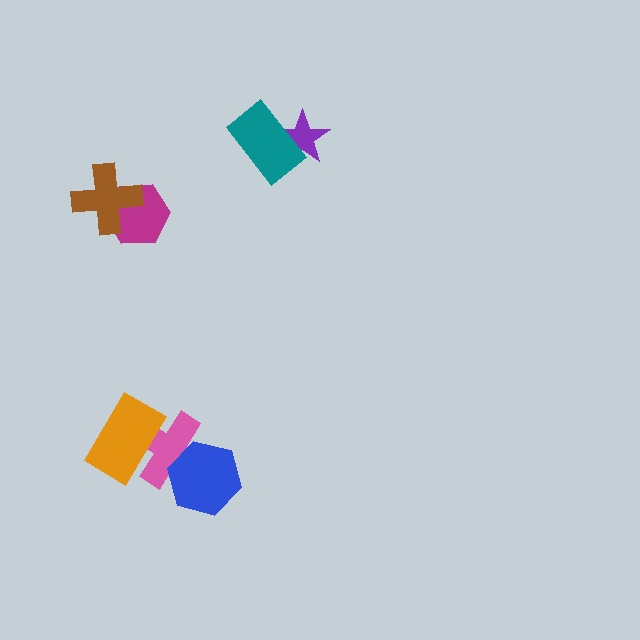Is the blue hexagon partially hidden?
No, no other shape covers it.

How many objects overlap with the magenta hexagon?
1 object overlaps with the magenta hexagon.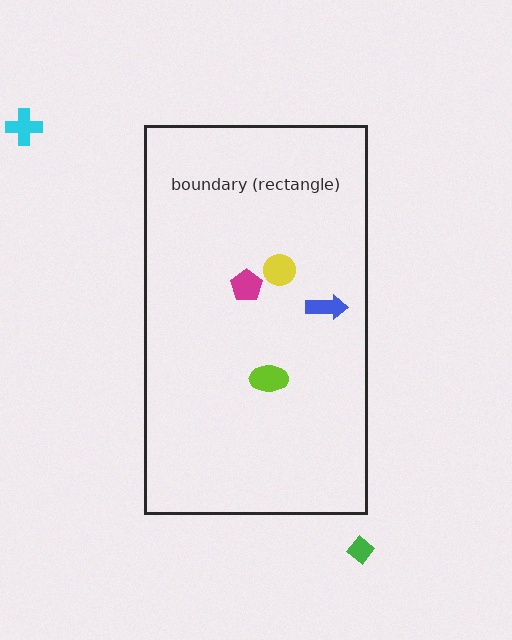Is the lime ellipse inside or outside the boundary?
Inside.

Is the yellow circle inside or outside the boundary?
Inside.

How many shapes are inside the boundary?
4 inside, 2 outside.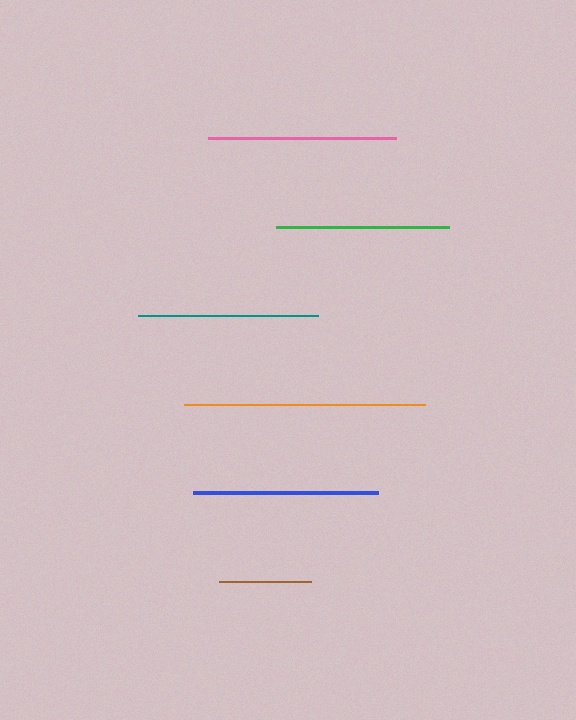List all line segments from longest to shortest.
From longest to shortest: orange, pink, blue, teal, green, brown.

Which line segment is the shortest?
The brown line is the shortest at approximately 91 pixels.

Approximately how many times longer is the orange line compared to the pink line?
The orange line is approximately 1.3 times the length of the pink line.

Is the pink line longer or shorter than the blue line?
The pink line is longer than the blue line.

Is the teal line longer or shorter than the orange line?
The orange line is longer than the teal line.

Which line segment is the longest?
The orange line is the longest at approximately 242 pixels.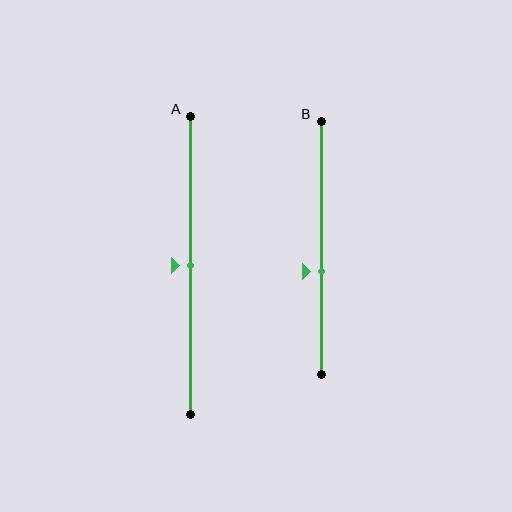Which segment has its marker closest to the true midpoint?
Segment A has its marker closest to the true midpoint.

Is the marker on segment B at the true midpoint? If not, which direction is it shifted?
No, the marker on segment B is shifted downward by about 9% of the segment length.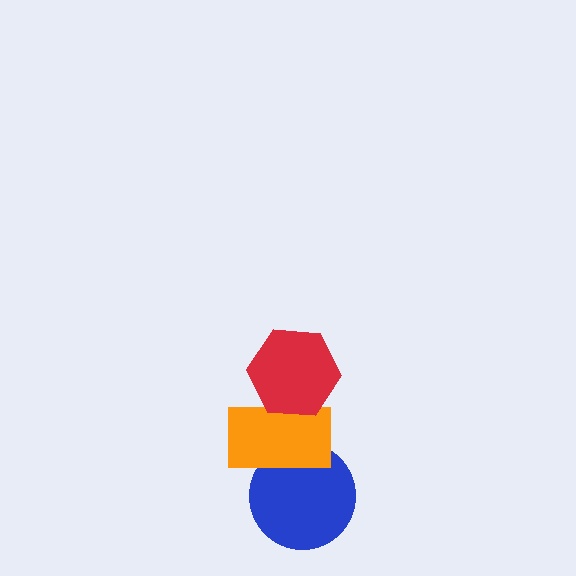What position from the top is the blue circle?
The blue circle is 3rd from the top.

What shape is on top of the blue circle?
The orange rectangle is on top of the blue circle.